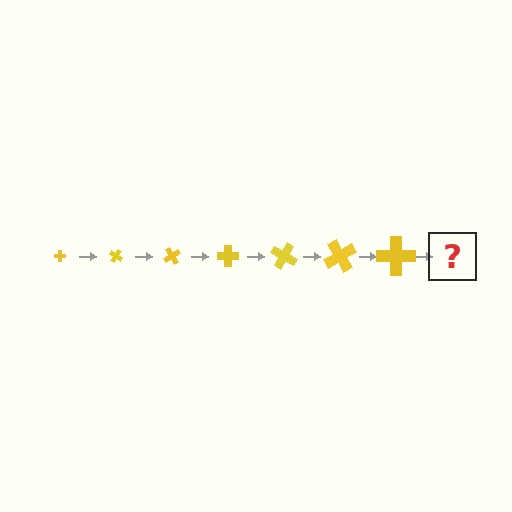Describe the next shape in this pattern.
It should be a cross, larger than the previous one and rotated 210 degrees from the start.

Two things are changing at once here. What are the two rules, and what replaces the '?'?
The two rules are that the cross grows larger each step and it rotates 30 degrees each step. The '?' should be a cross, larger than the previous one and rotated 210 degrees from the start.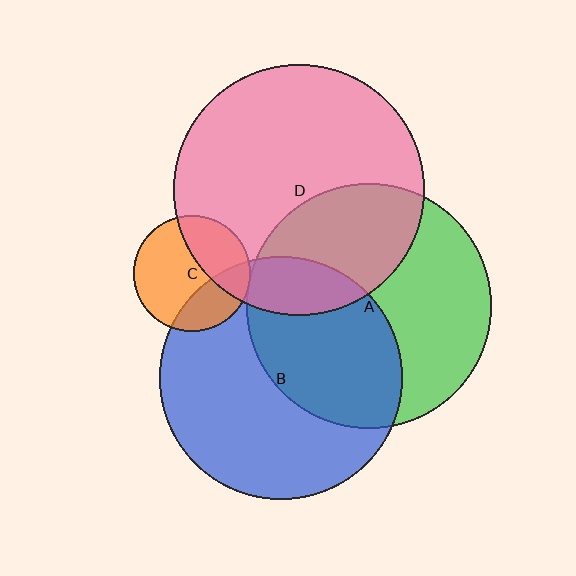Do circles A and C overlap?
Yes.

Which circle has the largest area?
Circle D (pink).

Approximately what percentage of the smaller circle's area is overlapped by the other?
Approximately 5%.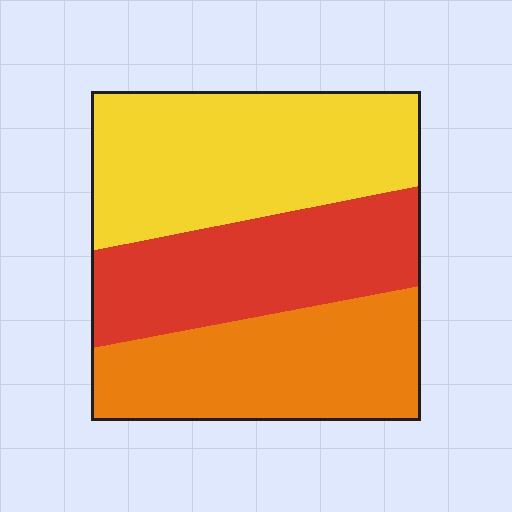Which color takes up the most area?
Yellow, at roughly 40%.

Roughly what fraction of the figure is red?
Red takes up about one third (1/3) of the figure.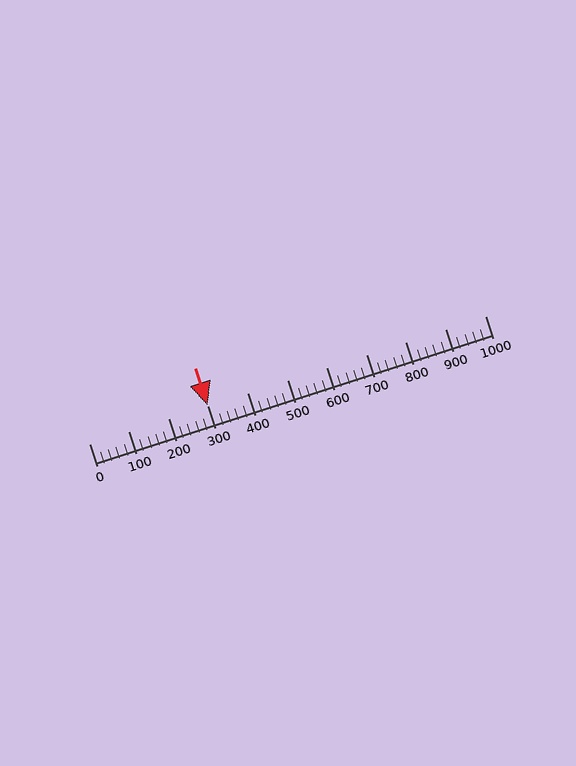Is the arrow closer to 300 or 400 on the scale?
The arrow is closer to 300.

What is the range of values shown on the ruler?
The ruler shows values from 0 to 1000.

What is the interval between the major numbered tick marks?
The major tick marks are spaced 100 units apart.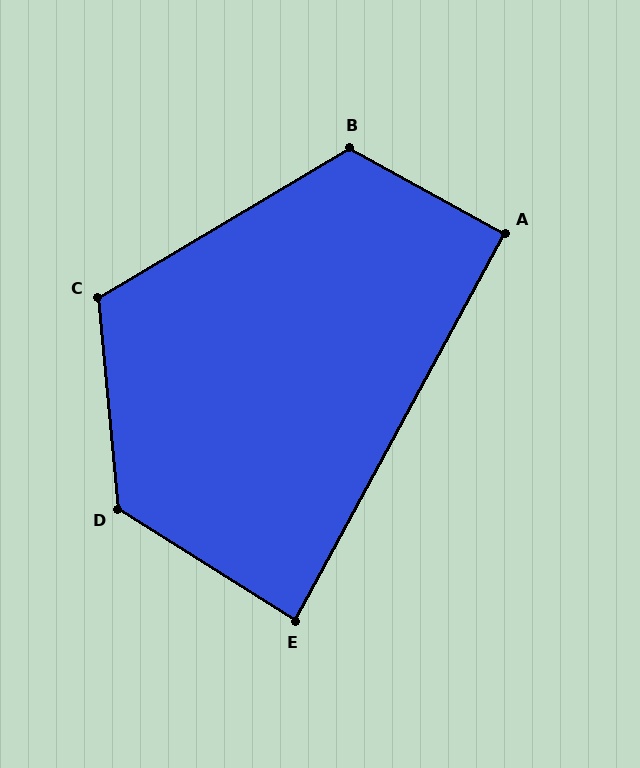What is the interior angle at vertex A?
Approximately 91 degrees (approximately right).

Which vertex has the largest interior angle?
D, at approximately 127 degrees.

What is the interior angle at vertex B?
Approximately 120 degrees (obtuse).